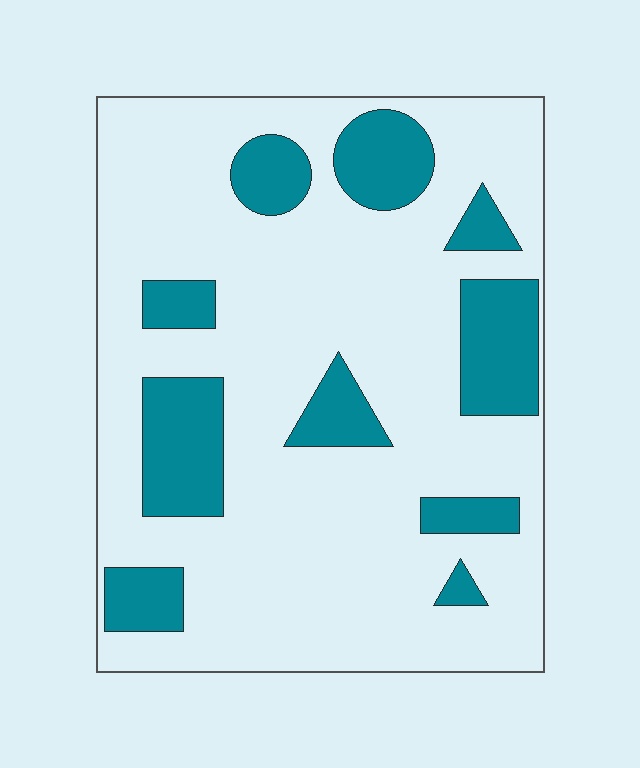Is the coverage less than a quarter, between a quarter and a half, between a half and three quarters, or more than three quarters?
Less than a quarter.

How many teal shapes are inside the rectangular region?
10.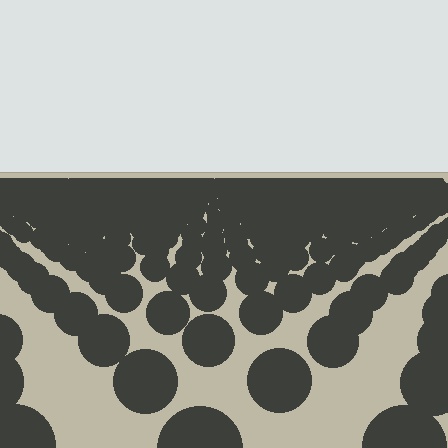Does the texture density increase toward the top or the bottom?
Density increases toward the top.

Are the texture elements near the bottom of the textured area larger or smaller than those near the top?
Larger. Near the bottom, elements are closer to the viewer and appear at a bigger on-screen size.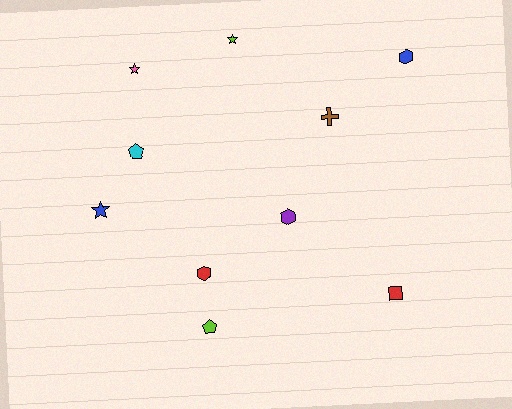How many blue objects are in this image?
There are 2 blue objects.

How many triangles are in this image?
There are no triangles.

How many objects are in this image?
There are 10 objects.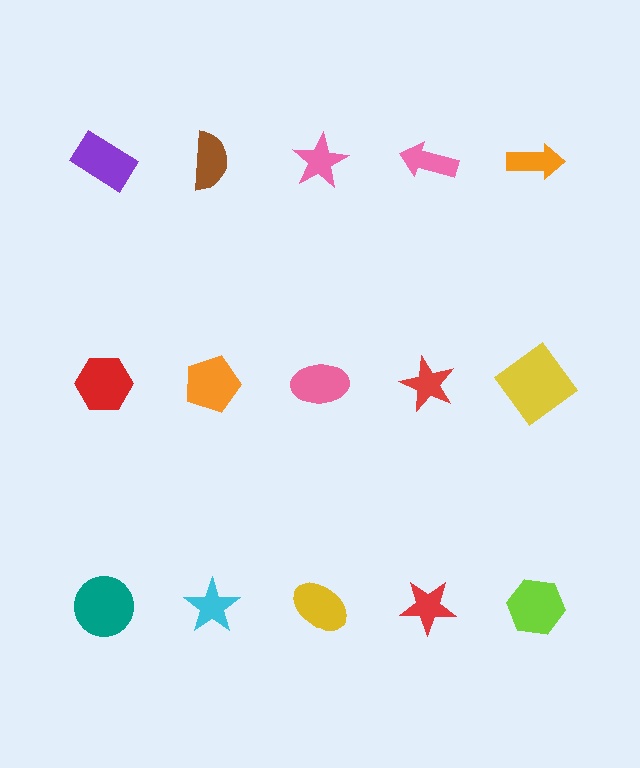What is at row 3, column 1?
A teal circle.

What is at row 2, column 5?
A yellow diamond.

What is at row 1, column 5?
An orange arrow.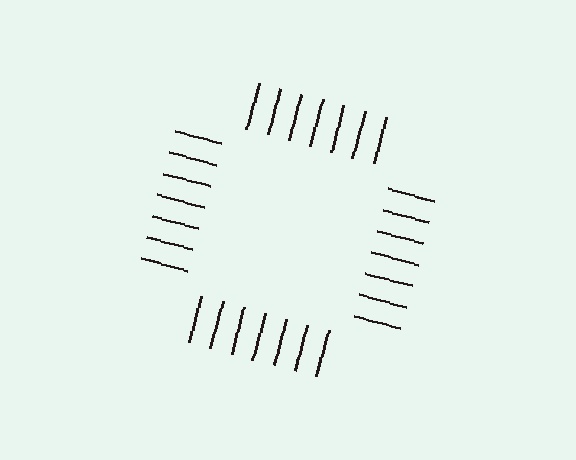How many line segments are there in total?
28 — 7 along each of the 4 edges.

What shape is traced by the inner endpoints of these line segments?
An illusory square — the line segments terminate on its edges but no continuous stroke is drawn.